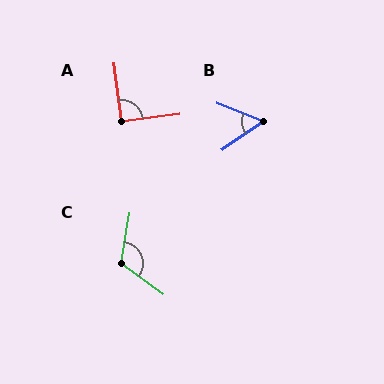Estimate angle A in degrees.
Approximately 90 degrees.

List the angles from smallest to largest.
B (57°), A (90°), C (117°).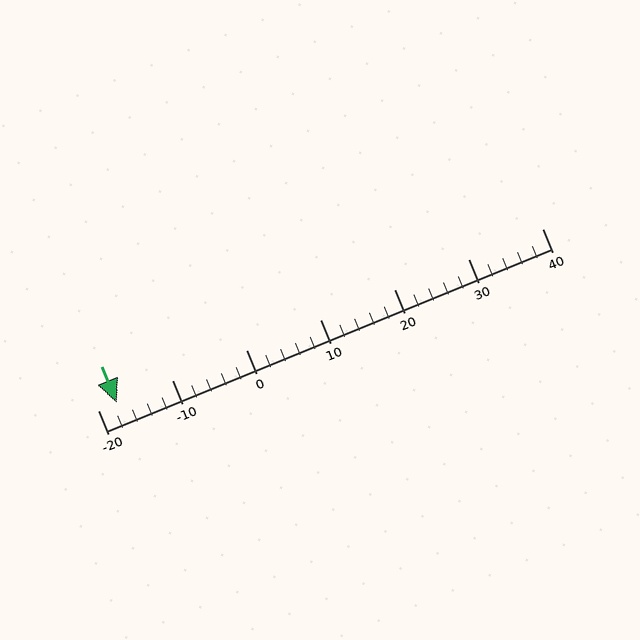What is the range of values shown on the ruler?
The ruler shows values from -20 to 40.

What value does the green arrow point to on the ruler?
The green arrow points to approximately -17.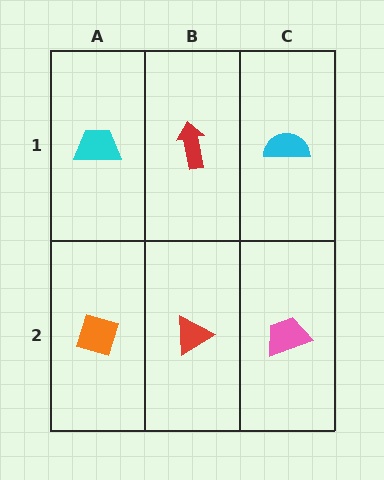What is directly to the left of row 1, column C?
A red arrow.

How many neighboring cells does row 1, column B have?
3.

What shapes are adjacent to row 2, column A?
A cyan trapezoid (row 1, column A), a red triangle (row 2, column B).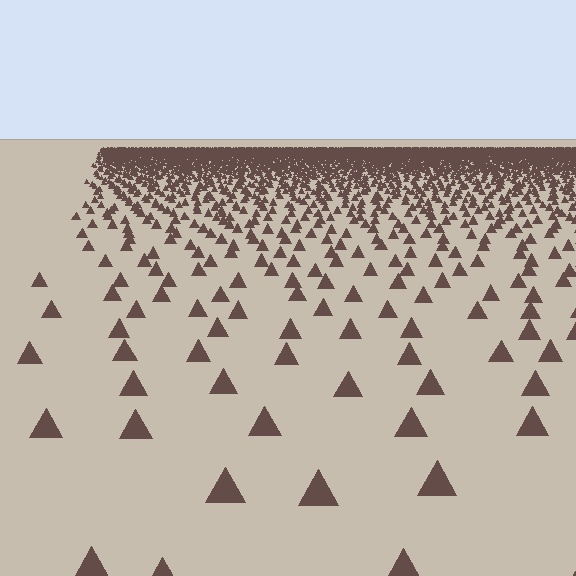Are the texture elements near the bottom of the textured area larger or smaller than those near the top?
Larger. Near the bottom, elements are closer to the viewer and appear at a bigger on-screen size.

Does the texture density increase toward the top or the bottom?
Density increases toward the top.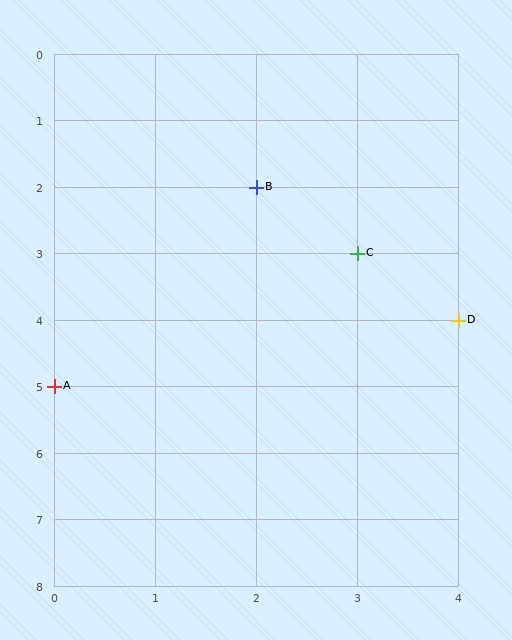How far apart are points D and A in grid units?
Points D and A are 4 columns and 1 row apart (about 4.1 grid units diagonally).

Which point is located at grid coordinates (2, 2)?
Point B is at (2, 2).